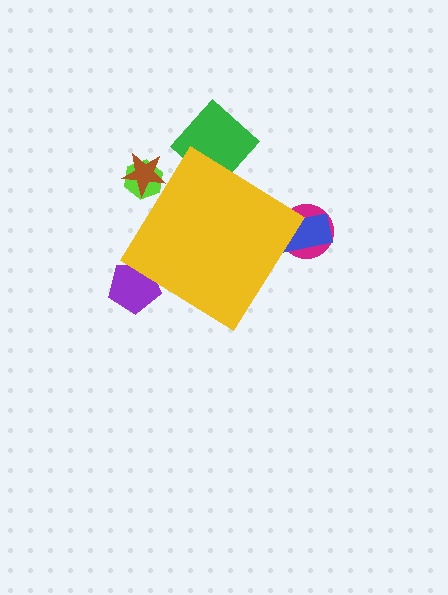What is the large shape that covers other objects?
A yellow diamond.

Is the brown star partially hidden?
Yes, the brown star is partially hidden behind the yellow diamond.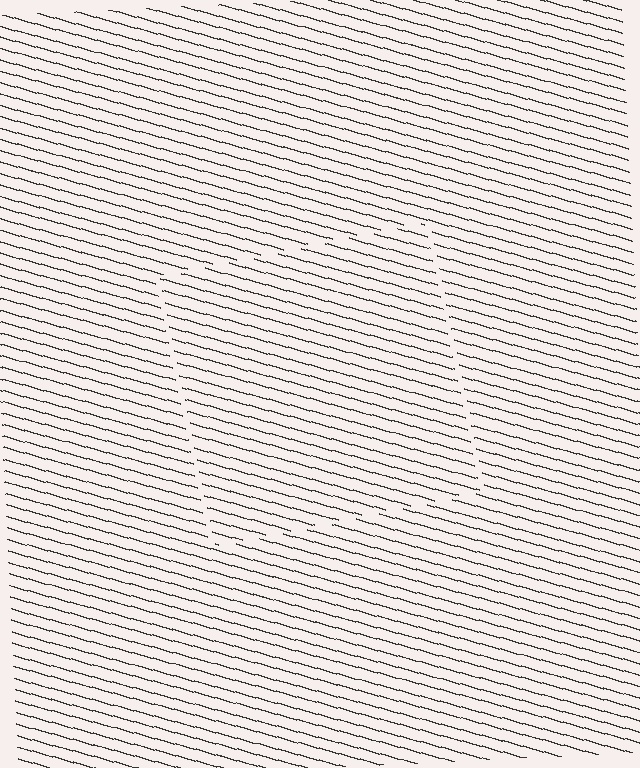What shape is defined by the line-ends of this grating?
An illusory square. The interior of the shape contains the same grating, shifted by half a period — the contour is defined by the phase discontinuity where line-ends from the inner and outer gratings abut.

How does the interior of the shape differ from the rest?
The interior of the shape contains the same grating, shifted by half a period — the contour is defined by the phase discontinuity where line-ends from the inner and outer gratings abut.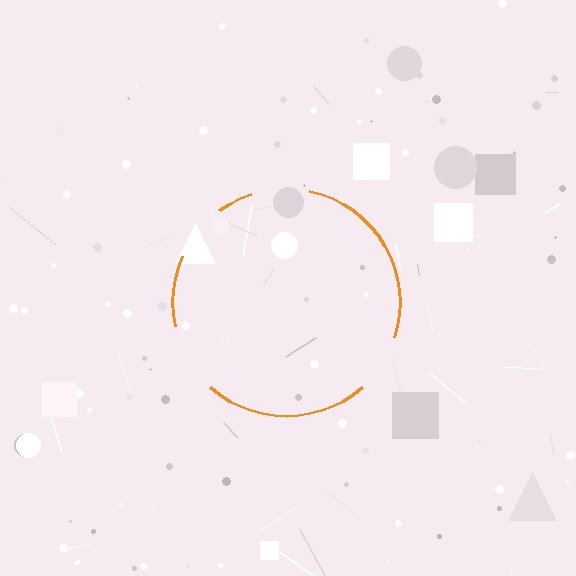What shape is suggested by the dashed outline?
The dashed outline suggests a circle.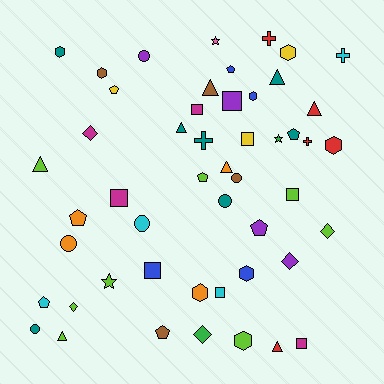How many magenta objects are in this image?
There are 4 magenta objects.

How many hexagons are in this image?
There are 8 hexagons.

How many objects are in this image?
There are 50 objects.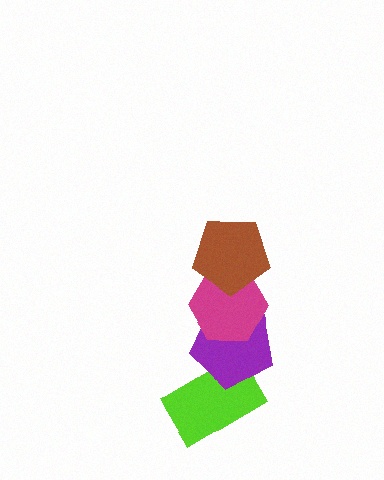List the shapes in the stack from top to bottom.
From top to bottom: the brown pentagon, the magenta hexagon, the purple pentagon, the lime rectangle.